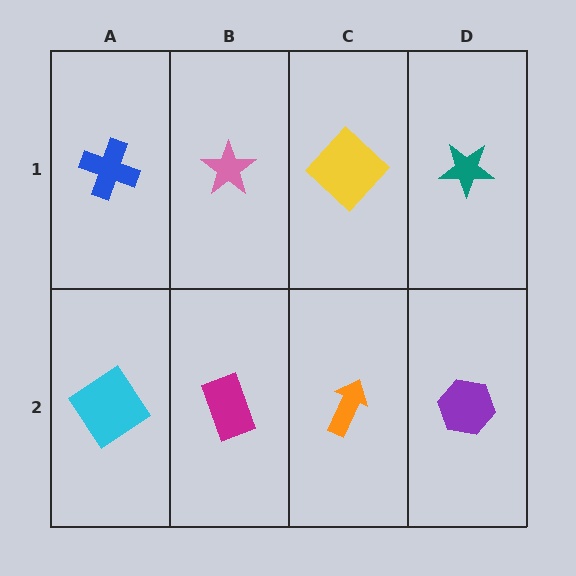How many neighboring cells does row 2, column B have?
3.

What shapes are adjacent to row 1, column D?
A purple hexagon (row 2, column D), a yellow diamond (row 1, column C).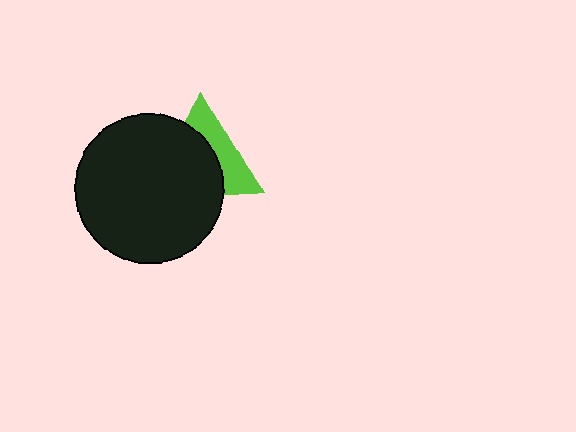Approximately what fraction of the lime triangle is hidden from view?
Roughly 58% of the lime triangle is hidden behind the black circle.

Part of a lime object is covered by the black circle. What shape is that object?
It is a triangle.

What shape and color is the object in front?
The object in front is a black circle.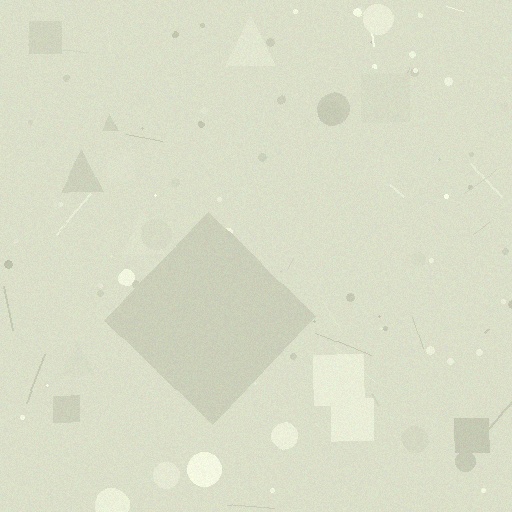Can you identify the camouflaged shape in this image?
The camouflaged shape is a diamond.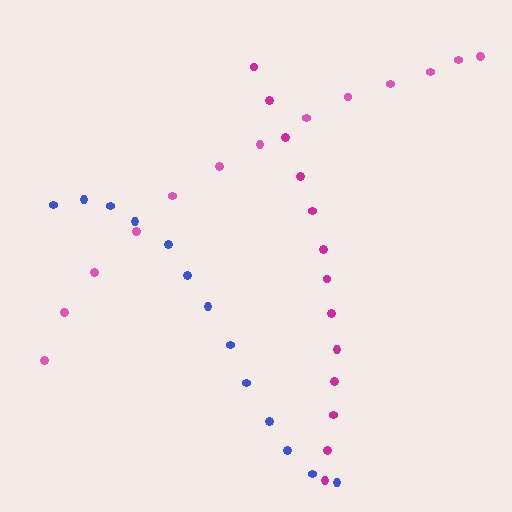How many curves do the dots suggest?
There are 3 distinct paths.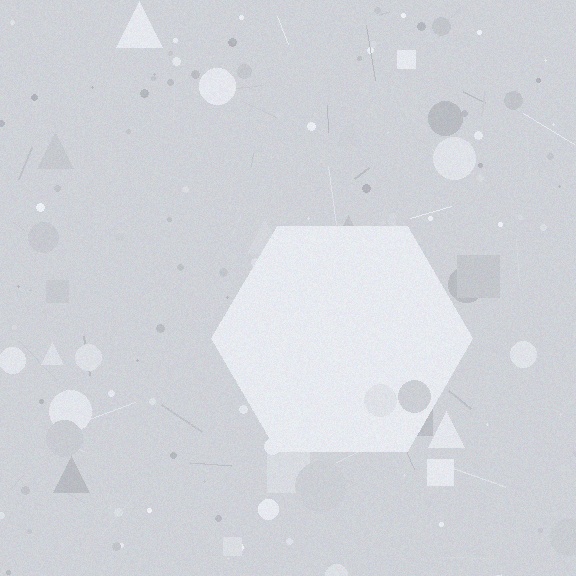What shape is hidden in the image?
A hexagon is hidden in the image.